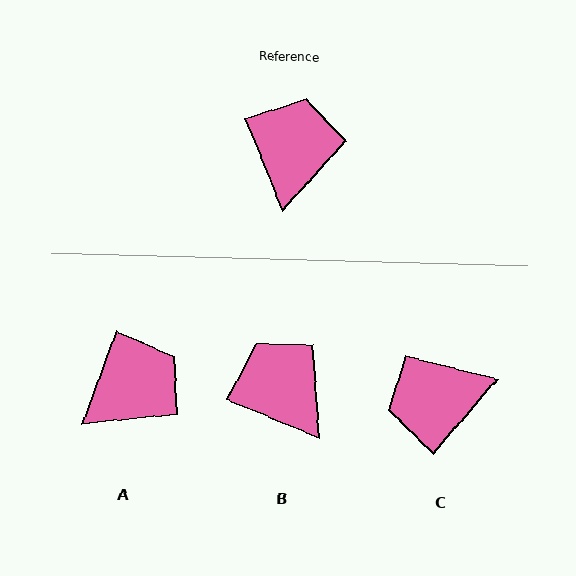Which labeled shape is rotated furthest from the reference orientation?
C, about 118 degrees away.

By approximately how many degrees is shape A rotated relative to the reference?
Approximately 42 degrees clockwise.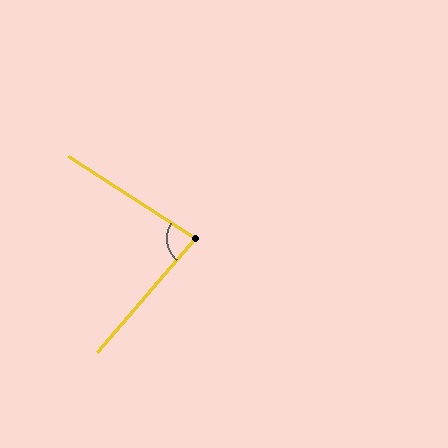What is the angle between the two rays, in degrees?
Approximately 82 degrees.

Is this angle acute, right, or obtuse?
It is acute.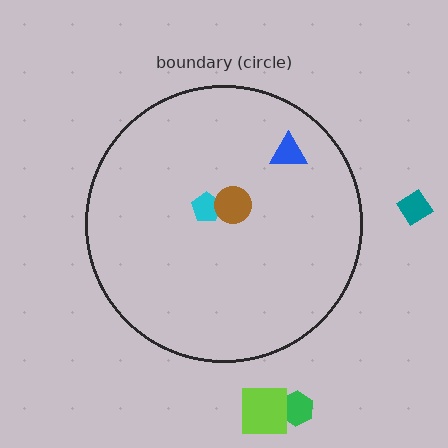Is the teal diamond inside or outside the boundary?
Outside.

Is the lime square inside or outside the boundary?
Outside.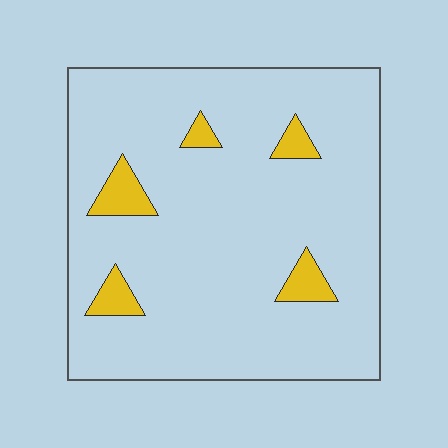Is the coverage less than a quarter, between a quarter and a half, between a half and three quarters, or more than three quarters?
Less than a quarter.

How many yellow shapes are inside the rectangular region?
5.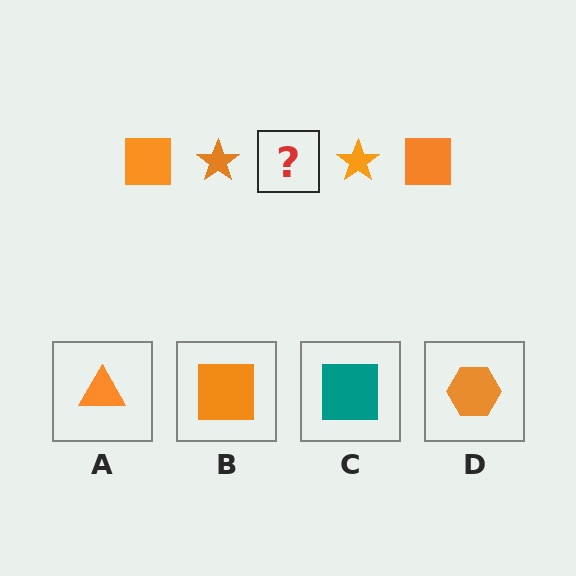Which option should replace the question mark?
Option B.